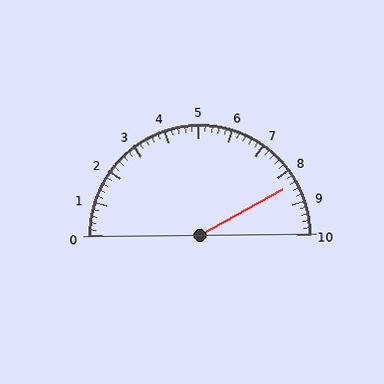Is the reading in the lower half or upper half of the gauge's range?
The reading is in the upper half of the range (0 to 10).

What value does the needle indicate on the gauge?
The needle indicates approximately 8.4.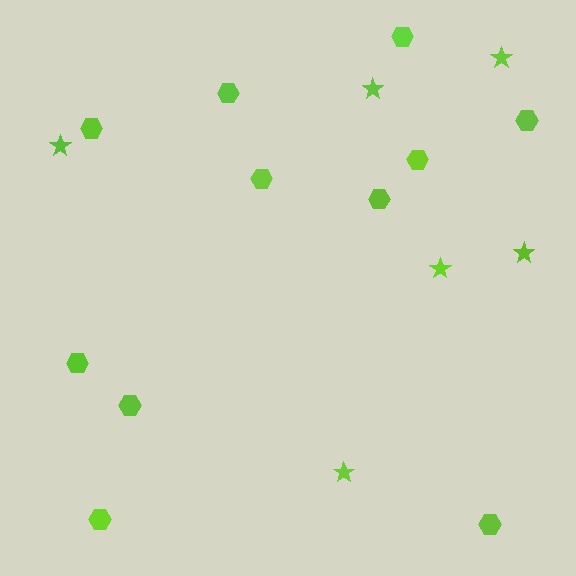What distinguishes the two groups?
There are 2 groups: one group of stars (6) and one group of hexagons (11).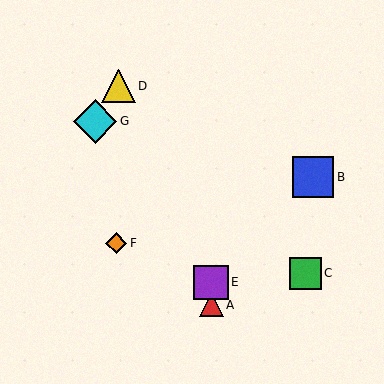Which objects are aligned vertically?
Objects A, E are aligned vertically.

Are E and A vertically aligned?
Yes, both are at x≈211.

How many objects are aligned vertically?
2 objects (A, E) are aligned vertically.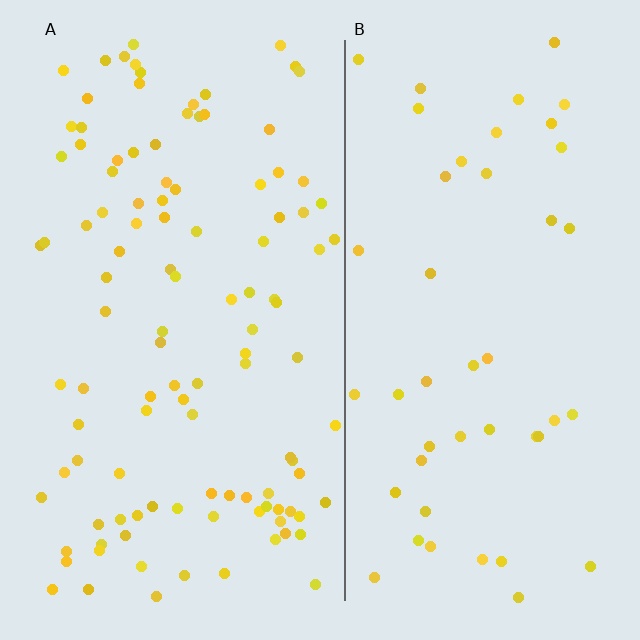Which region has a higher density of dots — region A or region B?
A (the left).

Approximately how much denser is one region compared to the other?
Approximately 2.4× — region A over region B.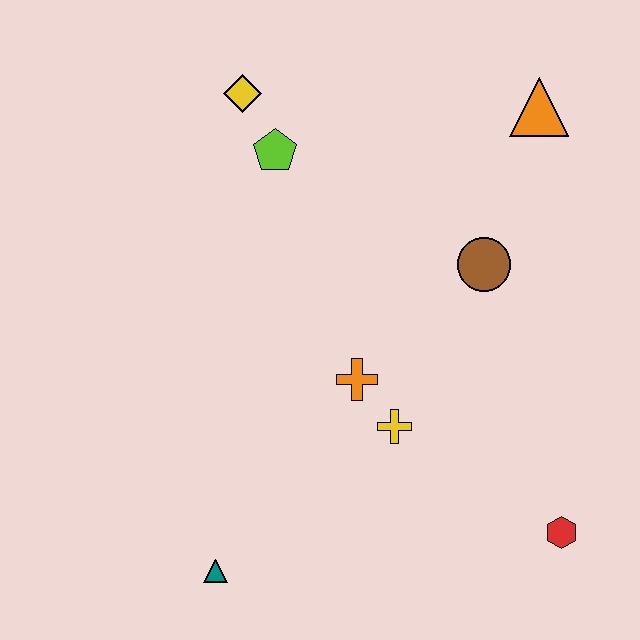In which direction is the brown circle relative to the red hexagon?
The brown circle is above the red hexagon.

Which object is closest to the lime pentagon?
The yellow diamond is closest to the lime pentagon.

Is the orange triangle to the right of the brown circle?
Yes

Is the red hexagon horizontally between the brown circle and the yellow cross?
No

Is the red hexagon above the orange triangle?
No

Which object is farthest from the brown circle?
The teal triangle is farthest from the brown circle.